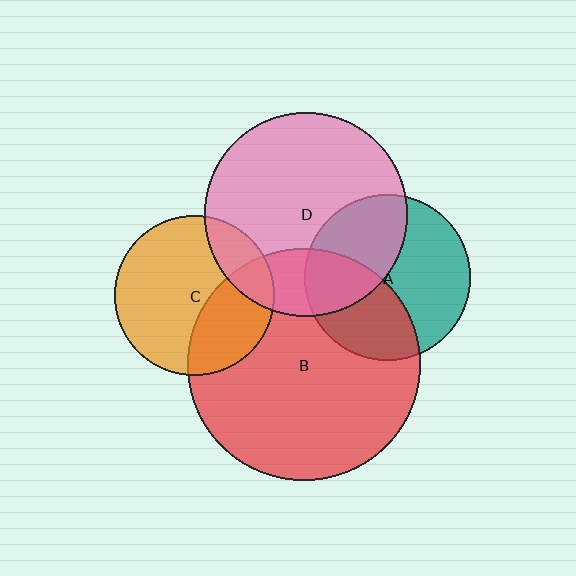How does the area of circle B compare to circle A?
Approximately 1.9 times.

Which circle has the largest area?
Circle B (red).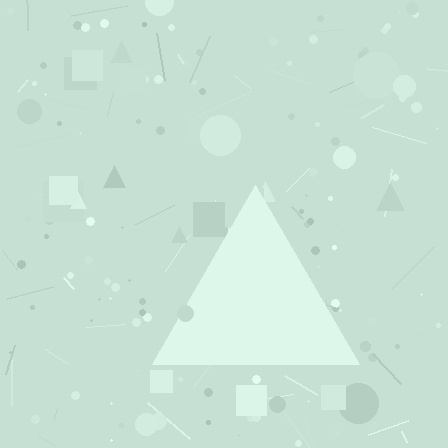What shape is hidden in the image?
A triangle is hidden in the image.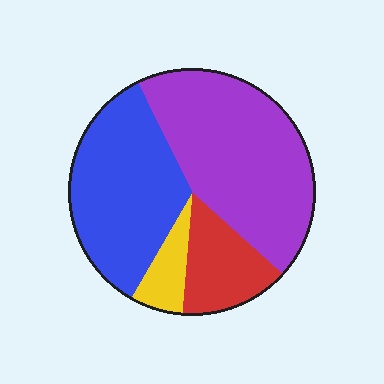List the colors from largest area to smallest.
From largest to smallest: purple, blue, red, yellow.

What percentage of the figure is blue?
Blue takes up about one third (1/3) of the figure.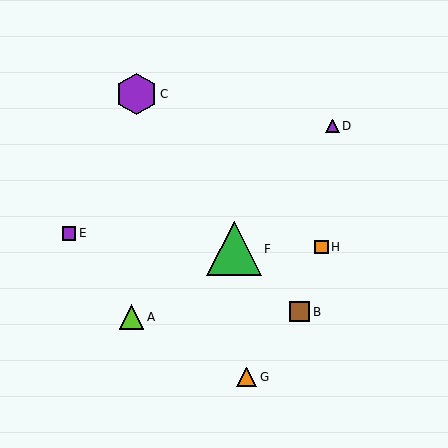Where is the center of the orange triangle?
The center of the orange triangle is at (247, 377).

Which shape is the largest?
The green triangle (labeled F) is the largest.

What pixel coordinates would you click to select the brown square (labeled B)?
Click at (300, 312) to select the brown square B.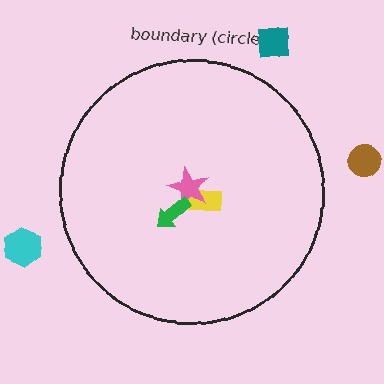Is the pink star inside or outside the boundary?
Inside.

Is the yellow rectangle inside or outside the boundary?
Inside.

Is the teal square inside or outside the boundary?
Outside.